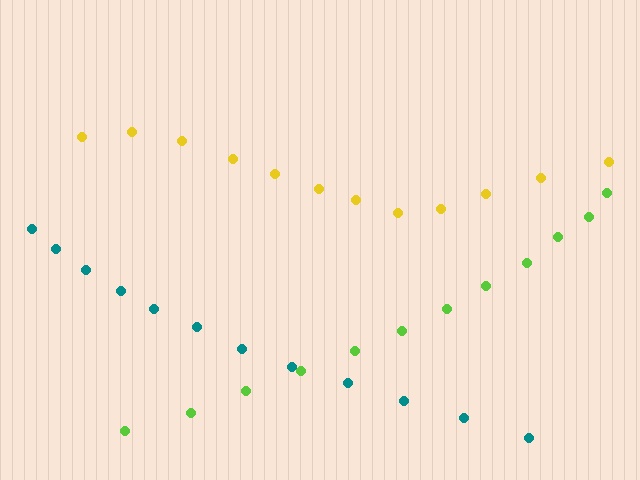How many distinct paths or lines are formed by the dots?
There are 3 distinct paths.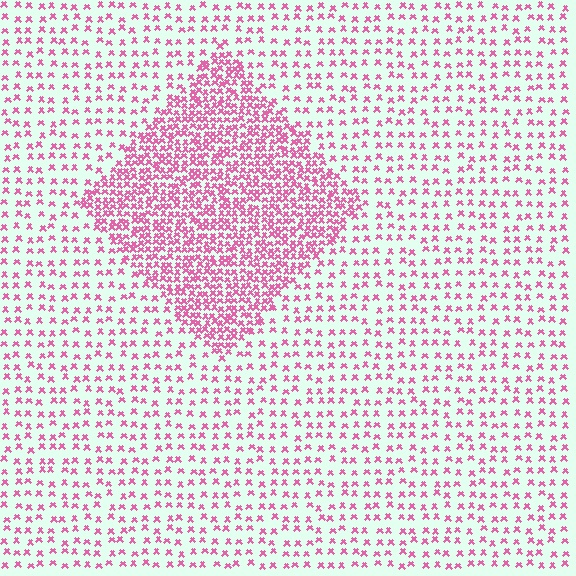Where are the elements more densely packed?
The elements are more densely packed inside the diamond boundary.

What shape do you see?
I see a diamond.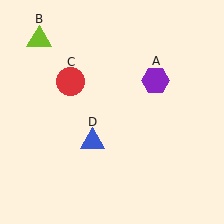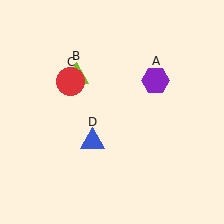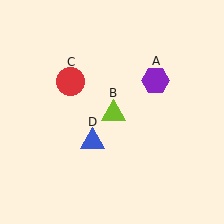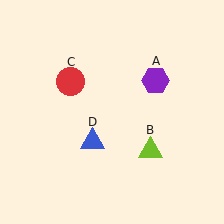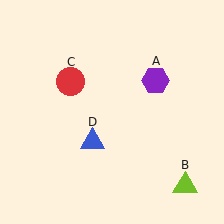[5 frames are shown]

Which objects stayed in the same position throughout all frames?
Purple hexagon (object A) and red circle (object C) and blue triangle (object D) remained stationary.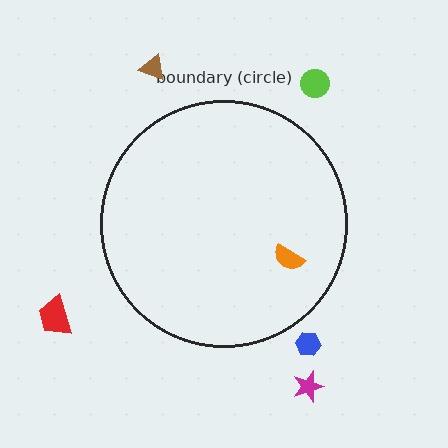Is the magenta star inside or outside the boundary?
Outside.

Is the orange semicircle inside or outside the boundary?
Inside.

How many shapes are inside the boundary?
1 inside, 5 outside.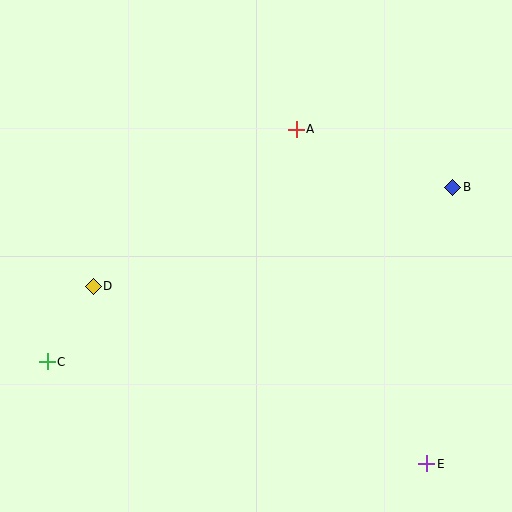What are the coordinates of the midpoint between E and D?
The midpoint between E and D is at (260, 375).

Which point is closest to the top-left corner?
Point D is closest to the top-left corner.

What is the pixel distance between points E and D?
The distance between E and D is 378 pixels.